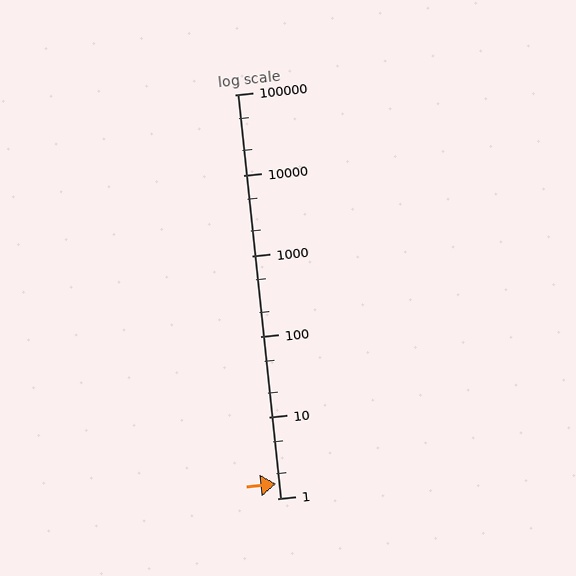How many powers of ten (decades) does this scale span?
The scale spans 5 decades, from 1 to 100000.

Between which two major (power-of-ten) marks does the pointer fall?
The pointer is between 1 and 10.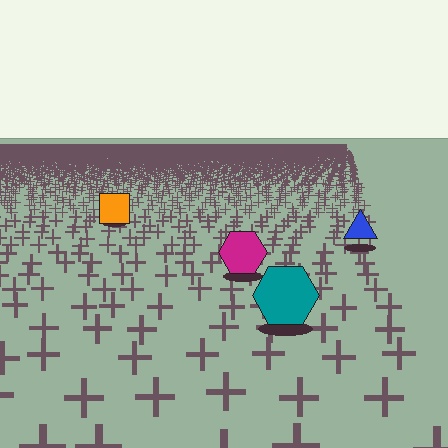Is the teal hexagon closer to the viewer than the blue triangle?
Yes. The teal hexagon is closer — you can tell from the texture gradient: the ground texture is coarser near it.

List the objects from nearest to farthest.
From nearest to farthest: the teal hexagon, the magenta hexagon, the blue triangle, the orange square.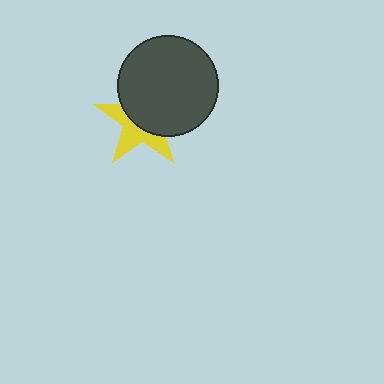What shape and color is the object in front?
The object in front is a dark gray circle.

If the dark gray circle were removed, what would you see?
You would see the complete yellow star.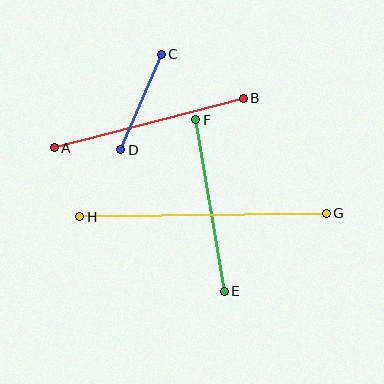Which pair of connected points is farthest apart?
Points G and H are farthest apart.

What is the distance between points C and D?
The distance is approximately 104 pixels.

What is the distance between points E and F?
The distance is approximately 173 pixels.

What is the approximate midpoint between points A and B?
The midpoint is at approximately (149, 123) pixels.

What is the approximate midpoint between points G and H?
The midpoint is at approximately (203, 215) pixels.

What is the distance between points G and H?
The distance is approximately 246 pixels.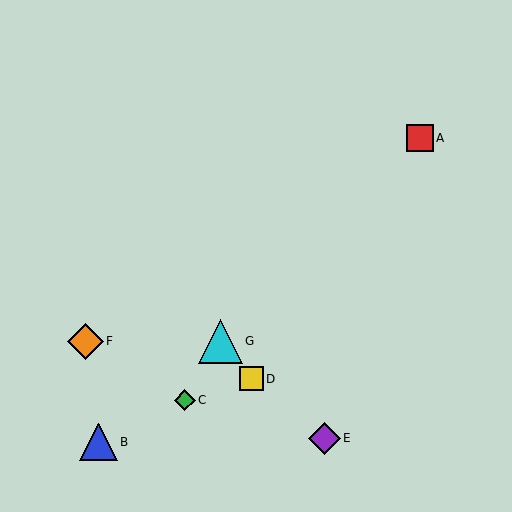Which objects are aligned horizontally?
Objects F, G are aligned horizontally.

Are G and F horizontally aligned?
Yes, both are at y≈341.